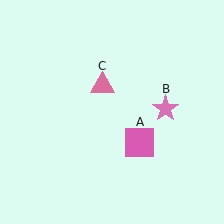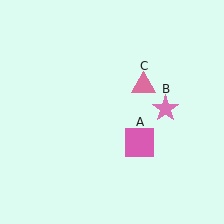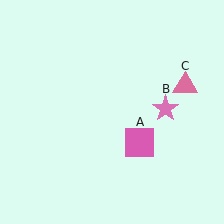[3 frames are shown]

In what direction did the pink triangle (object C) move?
The pink triangle (object C) moved right.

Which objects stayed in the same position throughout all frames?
Pink square (object A) and pink star (object B) remained stationary.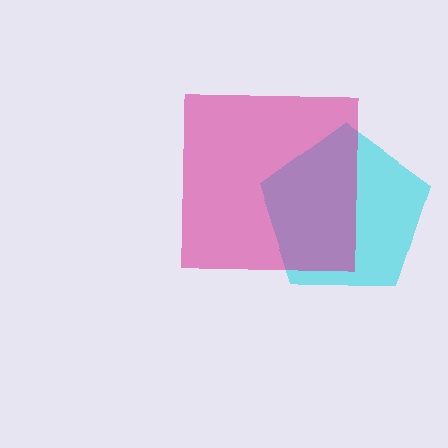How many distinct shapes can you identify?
There are 2 distinct shapes: a cyan pentagon, a magenta square.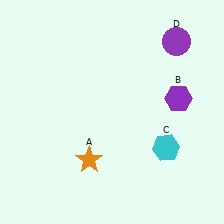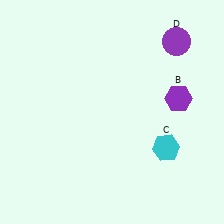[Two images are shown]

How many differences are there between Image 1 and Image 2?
There is 1 difference between the two images.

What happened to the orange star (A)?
The orange star (A) was removed in Image 2. It was in the bottom-left area of Image 1.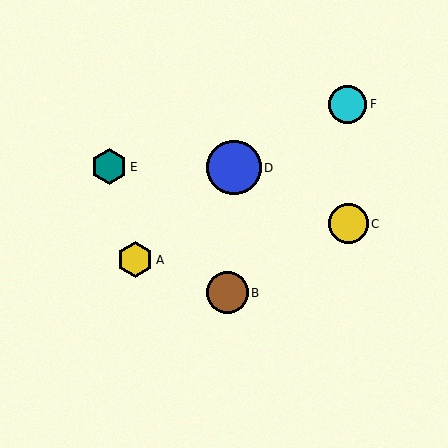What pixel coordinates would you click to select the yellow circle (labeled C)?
Click at (349, 224) to select the yellow circle C.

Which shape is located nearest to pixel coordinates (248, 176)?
The blue circle (labeled D) at (234, 168) is nearest to that location.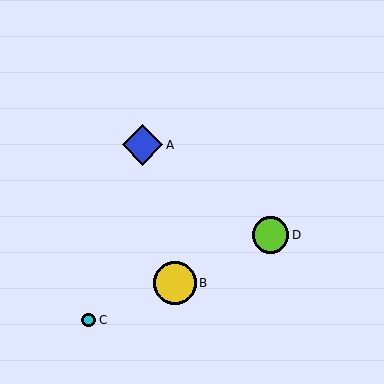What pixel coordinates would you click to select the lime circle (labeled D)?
Click at (271, 235) to select the lime circle D.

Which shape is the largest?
The yellow circle (labeled B) is the largest.